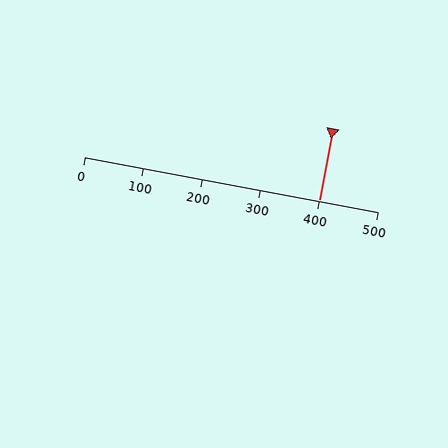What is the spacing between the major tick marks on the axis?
The major ticks are spaced 100 apart.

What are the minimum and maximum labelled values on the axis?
The axis runs from 0 to 500.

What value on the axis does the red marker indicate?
The marker indicates approximately 400.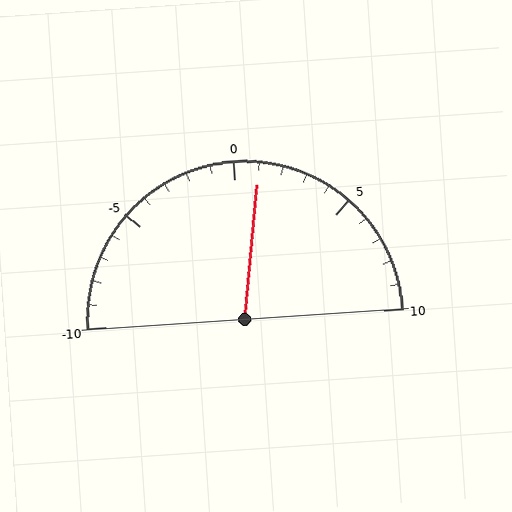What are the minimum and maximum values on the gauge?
The gauge ranges from -10 to 10.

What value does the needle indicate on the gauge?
The needle indicates approximately 1.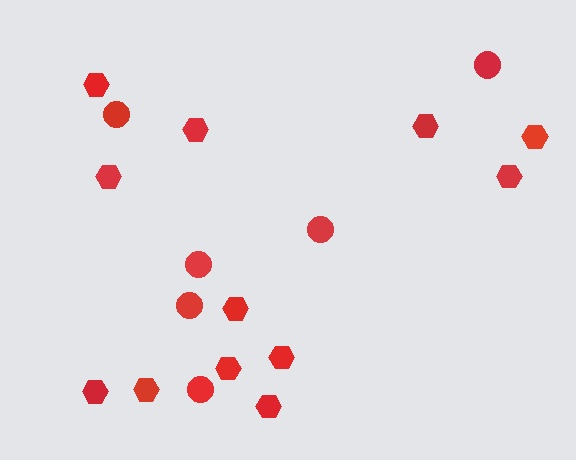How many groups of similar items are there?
There are 2 groups: one group of circles (6) and one group of hexagons (12).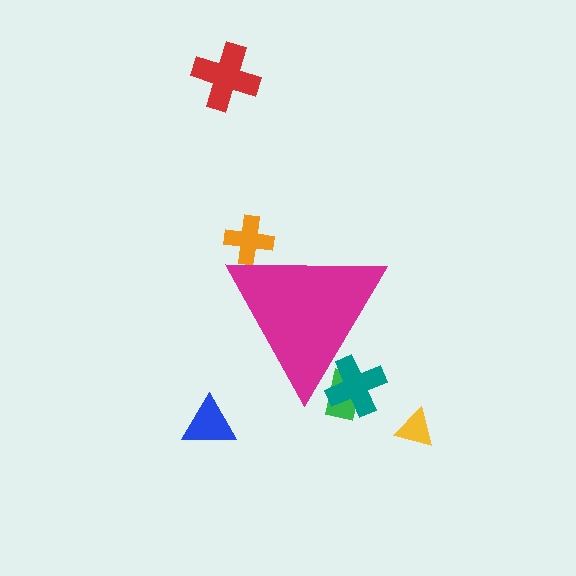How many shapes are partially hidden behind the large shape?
3 shapes are partially hidden.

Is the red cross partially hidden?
No, the red cross is fully visible.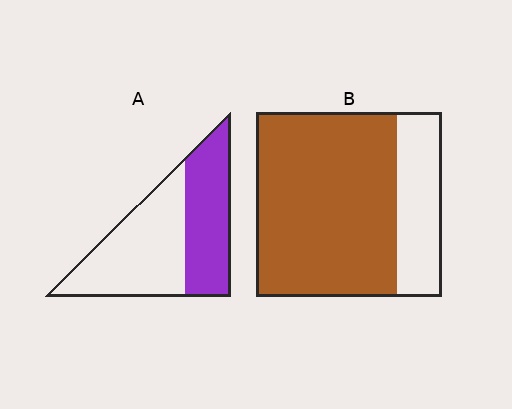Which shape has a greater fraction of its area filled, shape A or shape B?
Shape B.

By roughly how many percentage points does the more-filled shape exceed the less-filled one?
By roughly 35 percentage points (B over A).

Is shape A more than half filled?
No.